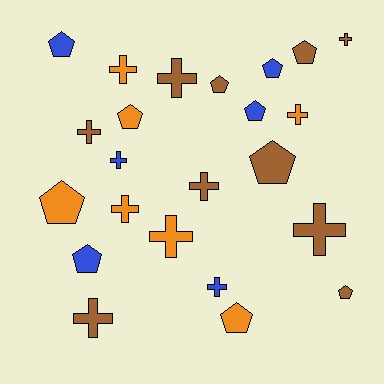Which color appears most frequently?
Brown, with 10 objects.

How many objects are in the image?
There are 23 objects.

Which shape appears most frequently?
Cross, with 12 objects.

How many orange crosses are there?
There are 4 orange crosses.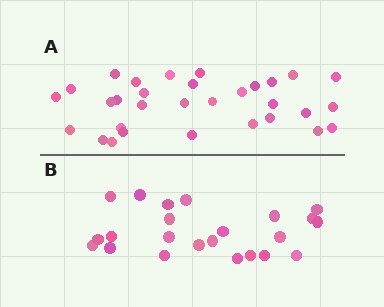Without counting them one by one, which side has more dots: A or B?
Region A (the top region) has more dots.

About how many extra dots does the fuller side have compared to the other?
Region A has roughly 8 or so more dots than region B.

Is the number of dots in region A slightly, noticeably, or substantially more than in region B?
Region A has noticeably more, but not dramatically so. The ratio is roughly 1.3 to 1.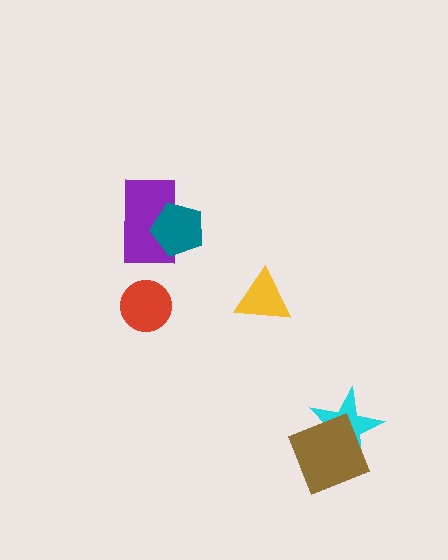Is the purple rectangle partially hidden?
Yes, it is partially covered by another shape.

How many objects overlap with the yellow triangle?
0 objects overlap with the yellow triangle.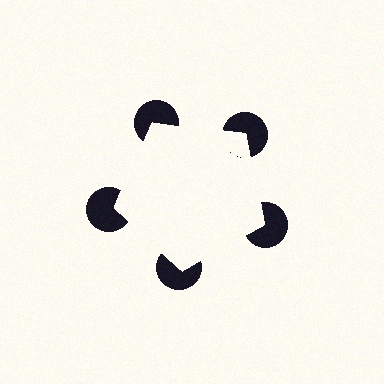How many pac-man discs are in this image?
There are 5 — one at each vertex of the illusory pentagon.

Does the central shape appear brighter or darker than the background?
It typically appears slightly brighter than the background, even though no actual brightness change is drawn.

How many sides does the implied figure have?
5 sides.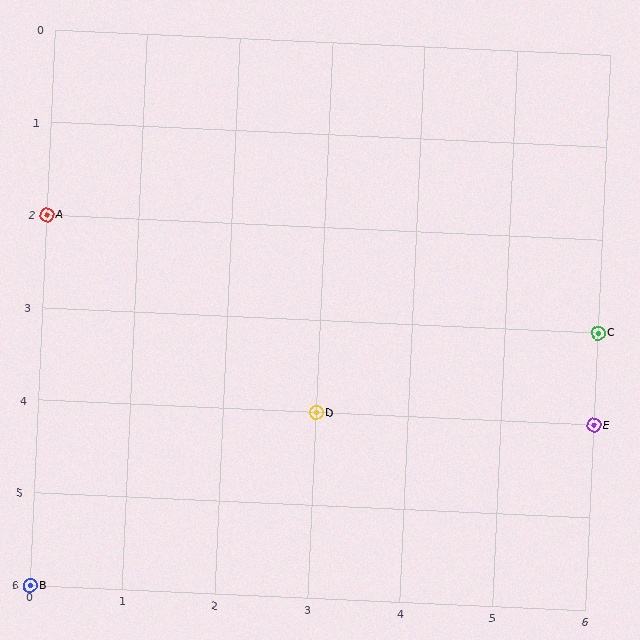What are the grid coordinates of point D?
Point D is at grid coordinates (3, 4).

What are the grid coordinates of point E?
Point E is at grid coordinates (6, 4).